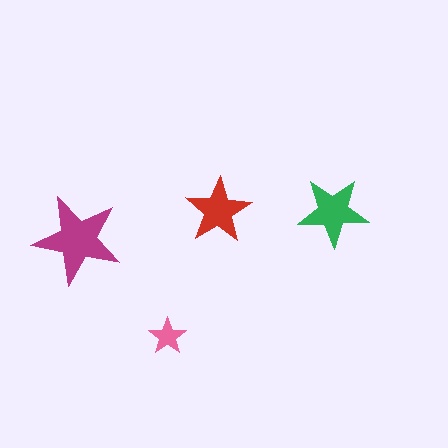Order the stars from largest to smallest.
the magenta one, the green one, the red one, the pink one.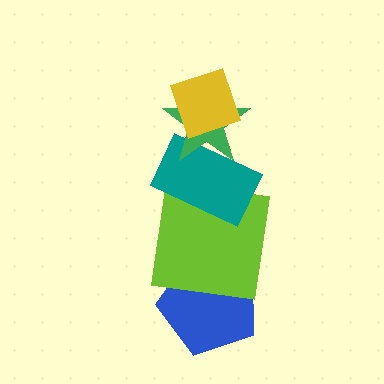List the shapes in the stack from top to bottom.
From top to bottom: the yellow diamond, the green star, the teal rectangle, the lime square, the blue pentagon.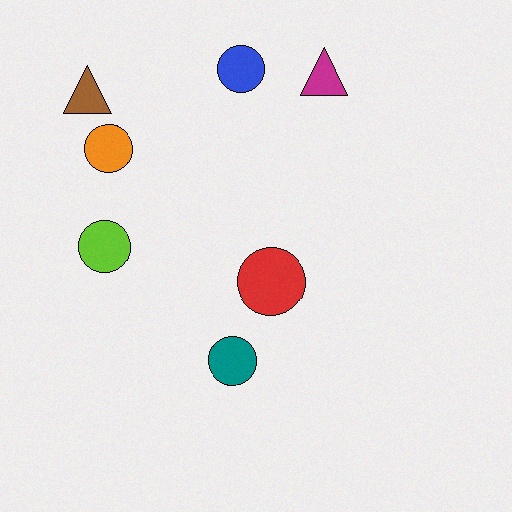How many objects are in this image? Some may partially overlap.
There are 7 objects.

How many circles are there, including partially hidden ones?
There are 5 circles.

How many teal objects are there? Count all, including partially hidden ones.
There is 1 teal object.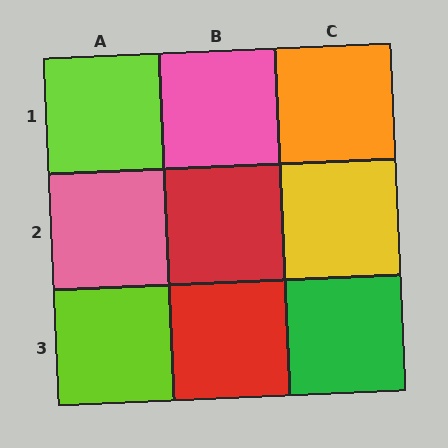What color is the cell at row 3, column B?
Red.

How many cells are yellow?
1 cell is yellow.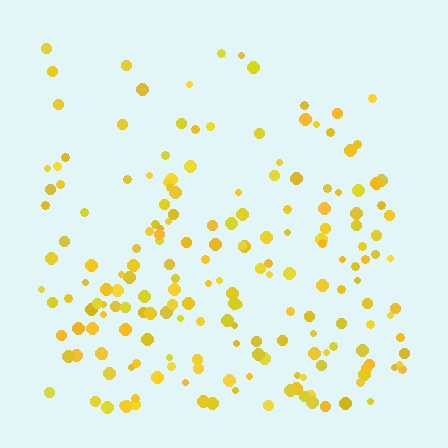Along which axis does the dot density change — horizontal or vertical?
Vertical.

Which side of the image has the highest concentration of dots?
The bottom.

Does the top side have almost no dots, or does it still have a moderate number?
Still a moderate number, just noticeably fewer than the bottom.